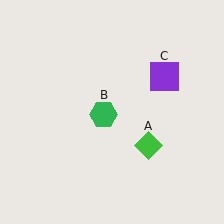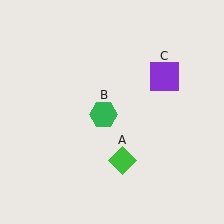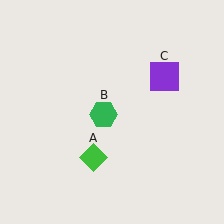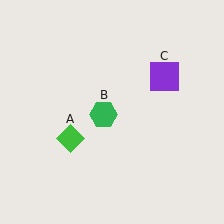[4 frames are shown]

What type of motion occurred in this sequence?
The green diamond (object A) rotated clockwise around the center of the scene.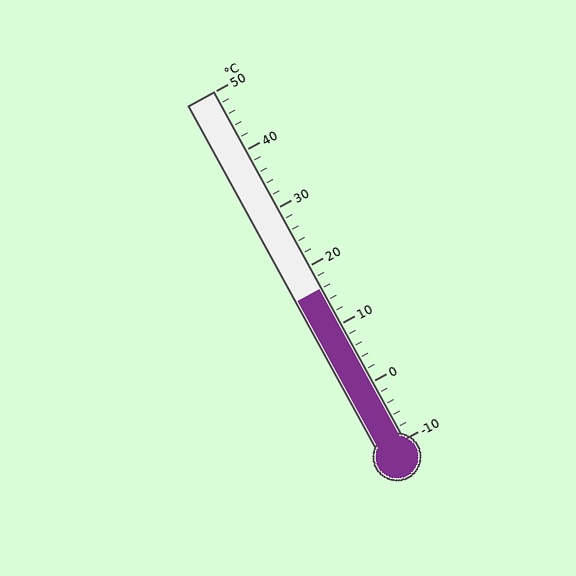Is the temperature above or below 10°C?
The temperature is above 10°C.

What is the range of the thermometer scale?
The thermometer scale ranges from -10°C to 50°C.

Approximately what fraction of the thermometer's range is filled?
The thermometer is filled to approximately 45% of its range.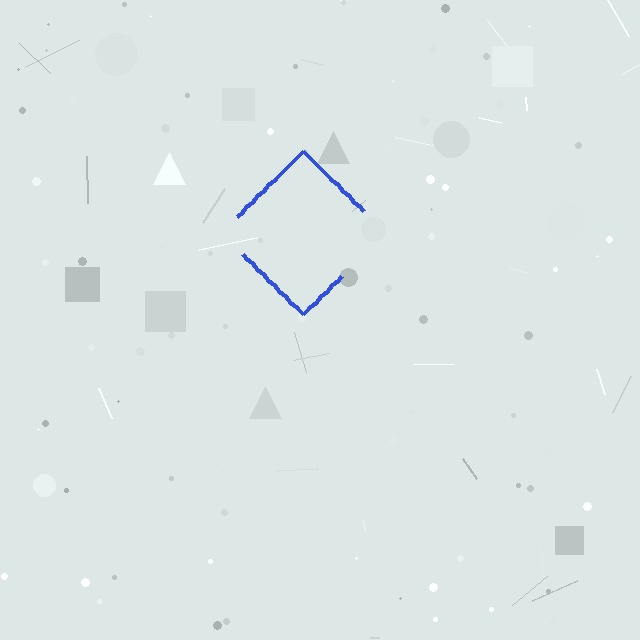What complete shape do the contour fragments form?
The contour fragments form a diamond.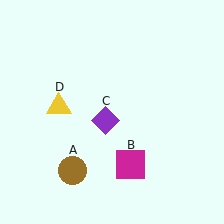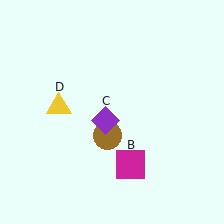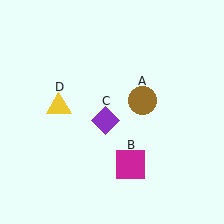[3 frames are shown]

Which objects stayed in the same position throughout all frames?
Magenta square (object B) and purple diamond (object C) and yellow triangle (object D) remained stationary.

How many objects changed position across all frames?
1 object changed position: brown circle (object A).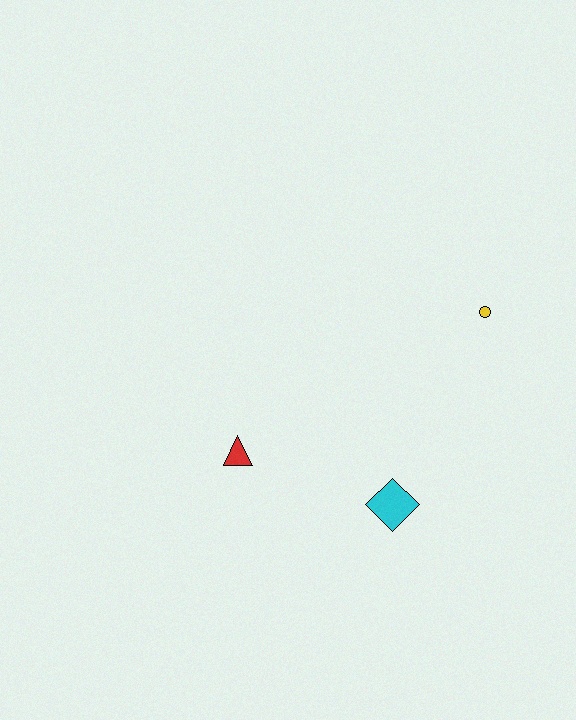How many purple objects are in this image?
There are no purple objects.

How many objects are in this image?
There are 3 objects.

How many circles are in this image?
There is 1 circle.